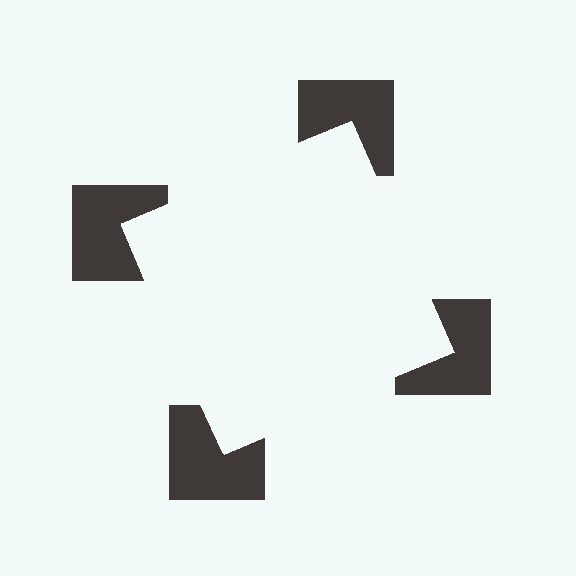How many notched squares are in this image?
There are 4 — one at each vertex of the illusory square.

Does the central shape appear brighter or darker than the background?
It typically appears slightly brighter than the background, even though no actual brightness change is drawn.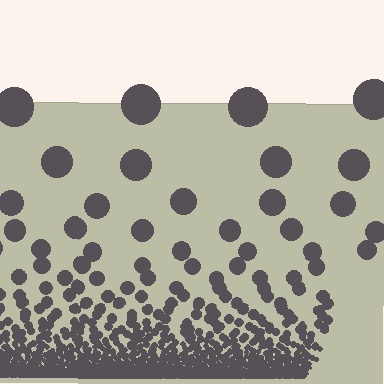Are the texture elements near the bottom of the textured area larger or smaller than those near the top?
Smaller. The gradient is inverted — elements near the bottom are smaller and denser.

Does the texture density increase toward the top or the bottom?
Density increases toward the bottom.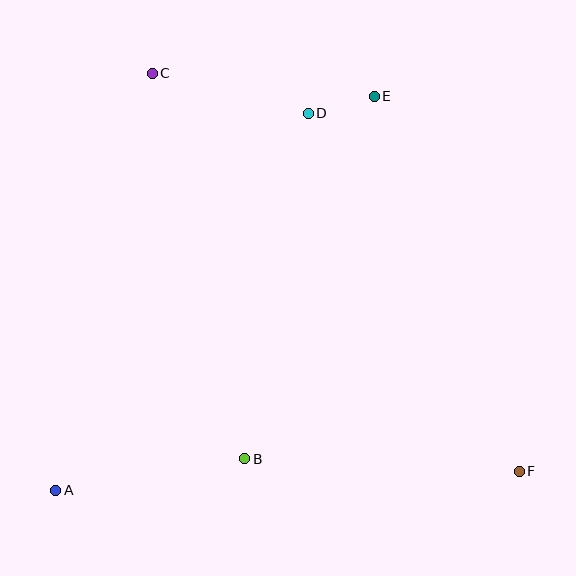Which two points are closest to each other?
Points D and E are closest to each other.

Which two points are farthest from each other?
Points C and F are farthest from each other.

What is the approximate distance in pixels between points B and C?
The distance between B and C is approximately 397 pixels.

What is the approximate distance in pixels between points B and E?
The distance between B and E is approximately 385 pixels.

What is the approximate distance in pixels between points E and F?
The distance between E and F is approximately 402 pixels.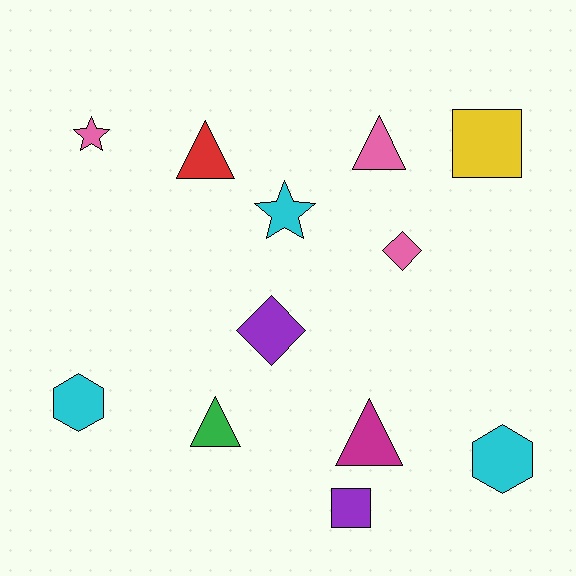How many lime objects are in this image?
There are no lime objects.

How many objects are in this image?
There are 12 objects.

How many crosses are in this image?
There are no crosses.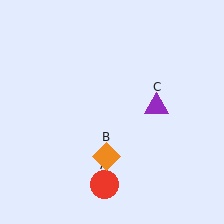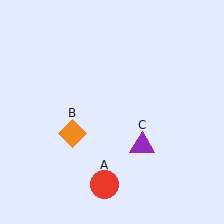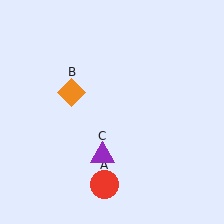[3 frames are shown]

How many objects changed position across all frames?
2 objects changed position: orange diamond (object B), purple triangle (object C).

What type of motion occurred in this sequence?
The orange diamond (object B), purple triangle (object C) rotated clockwise around the center of the scene.